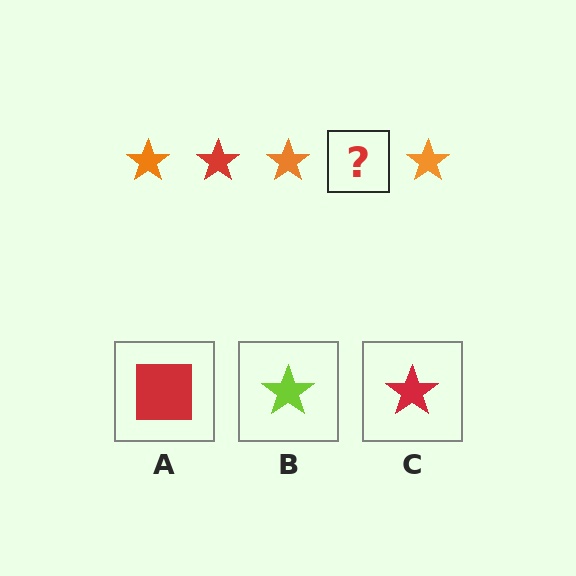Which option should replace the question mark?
Option C.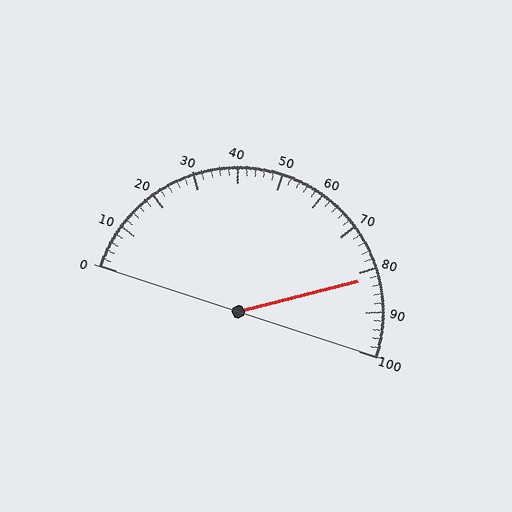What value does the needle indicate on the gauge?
The needle indicates approximately 82.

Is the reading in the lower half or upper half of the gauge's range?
The reading is in the upper half of the range (0 to 100).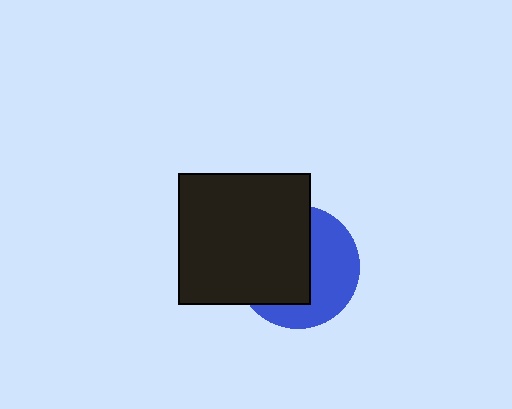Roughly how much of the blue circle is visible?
About half of it is visible (roughly 45%).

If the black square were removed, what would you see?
You would see the complete blue circle.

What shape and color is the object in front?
The object in front is a black square.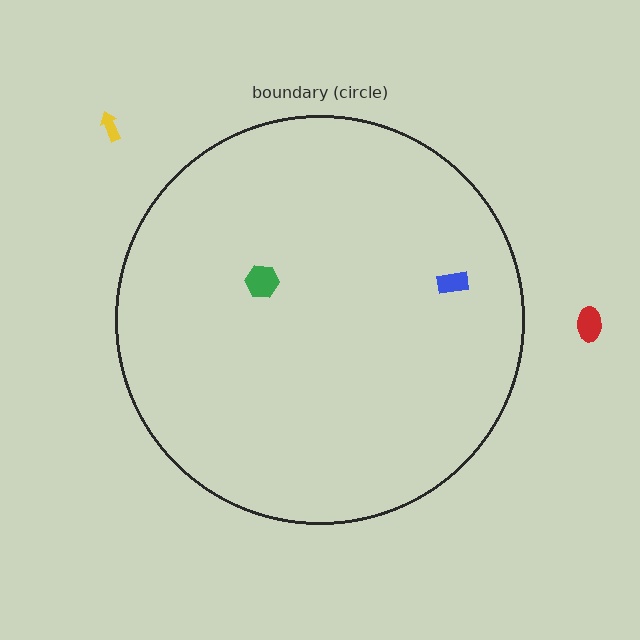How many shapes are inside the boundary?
2 inside, 2 outside.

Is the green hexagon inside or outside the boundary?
Inside.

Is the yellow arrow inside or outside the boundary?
Outside.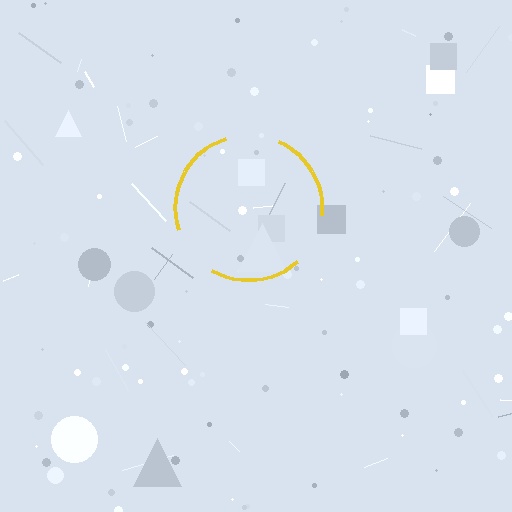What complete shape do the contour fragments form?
The contour fragments form a circle.